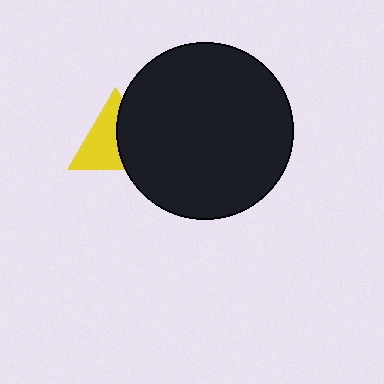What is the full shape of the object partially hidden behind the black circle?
The partially hidden object is a yellow triangle.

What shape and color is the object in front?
The object in front is a black circle.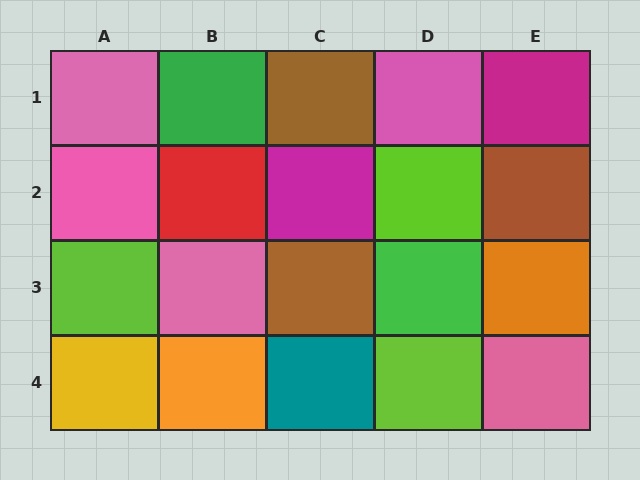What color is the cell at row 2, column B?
Red.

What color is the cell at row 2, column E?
Brown.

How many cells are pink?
5 cells are pink.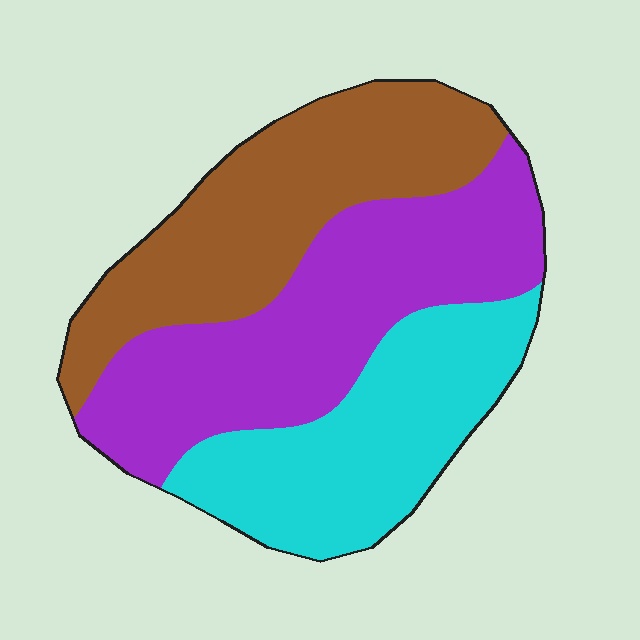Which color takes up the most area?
Purple, at roughly 40%.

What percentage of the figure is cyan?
Cyan covers 29% of the figure.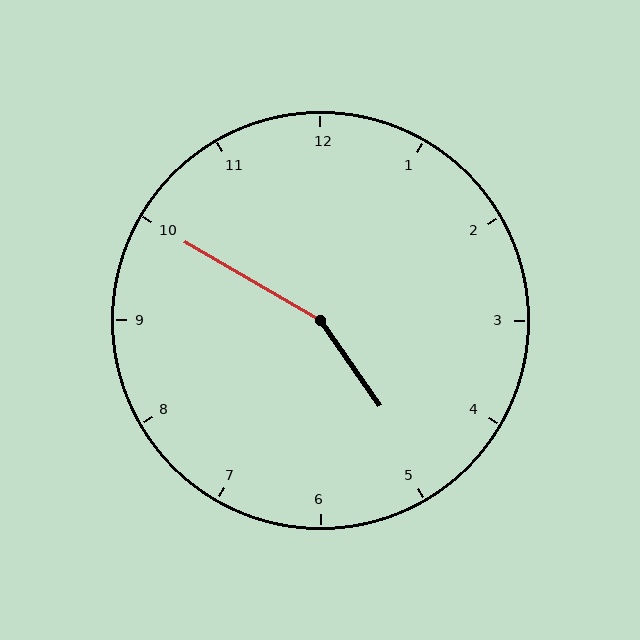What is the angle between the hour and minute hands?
Approximately 155 degrees.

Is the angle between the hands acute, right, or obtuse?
It is obtuse.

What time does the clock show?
4:50.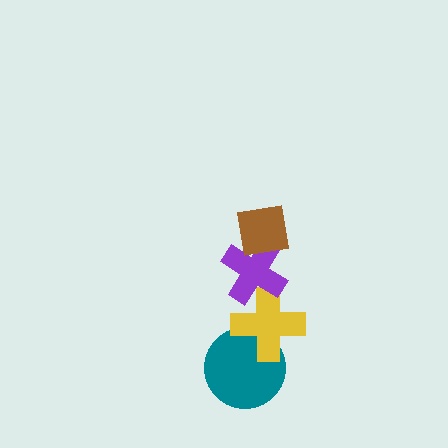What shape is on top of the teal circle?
The yellow cross is on top of the teal circle.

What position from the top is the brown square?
The brown square is 1st from the top.